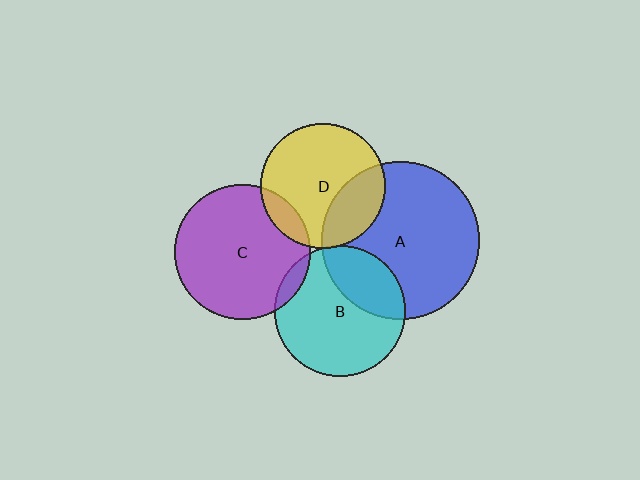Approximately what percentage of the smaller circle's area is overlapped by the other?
Approximately 10%.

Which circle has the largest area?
Circle A (blue).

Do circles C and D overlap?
Yes.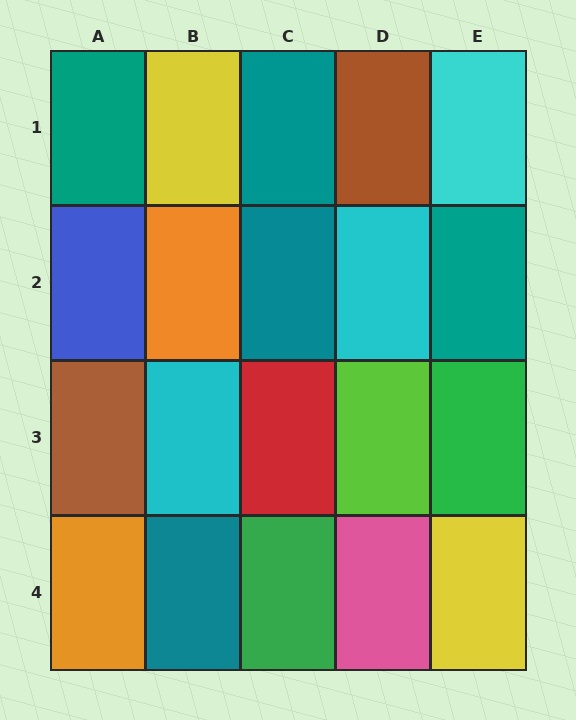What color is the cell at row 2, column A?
Blue.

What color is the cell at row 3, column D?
Lime.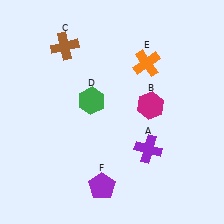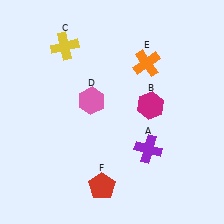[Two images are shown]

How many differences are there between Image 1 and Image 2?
There are 3 differences between the two images.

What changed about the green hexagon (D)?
In Image 1, D is green. In Image 2, it changed to pink.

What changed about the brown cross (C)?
In Image 1, C is brown. In Image 2, it changed to yellow.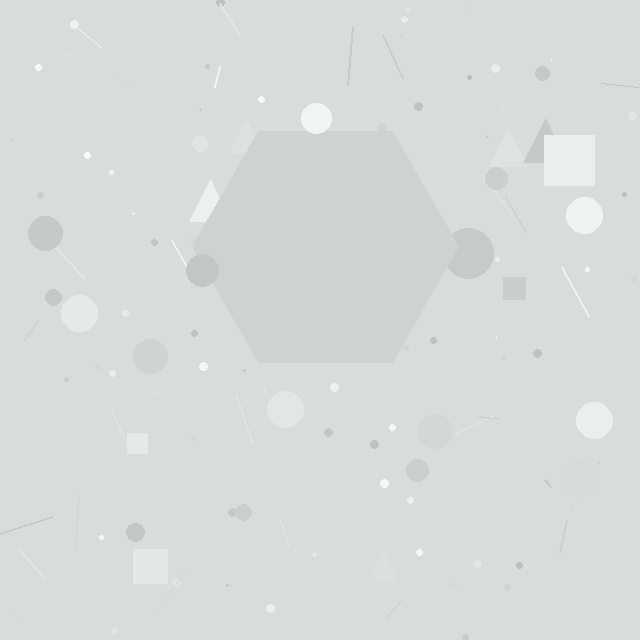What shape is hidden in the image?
A hexagon is hidden in the image.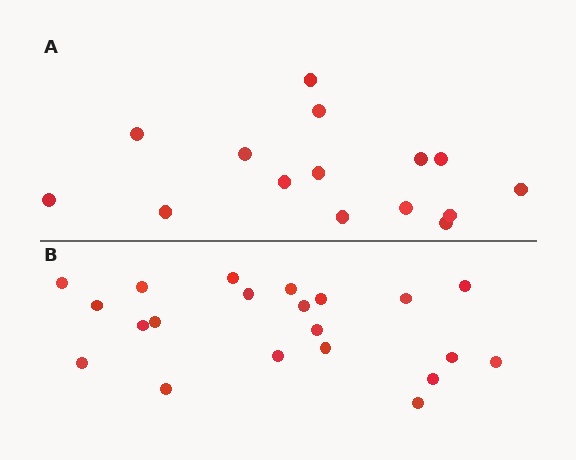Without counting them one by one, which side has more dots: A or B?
Region B (the bottom region) has more dots.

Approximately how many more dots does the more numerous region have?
Region B has about 6 more dots than region A.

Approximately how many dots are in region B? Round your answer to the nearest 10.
About 20 dots. (The exact count is 21, which rounds to 20.)